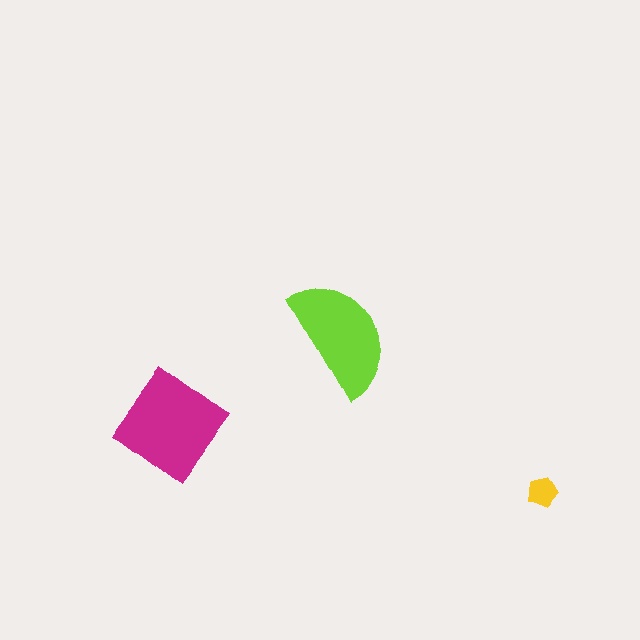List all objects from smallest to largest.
The yellow pentagon, the lime semicircle, the magenta diamond.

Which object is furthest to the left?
The magenta diamond is leftmost.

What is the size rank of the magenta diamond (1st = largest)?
1st.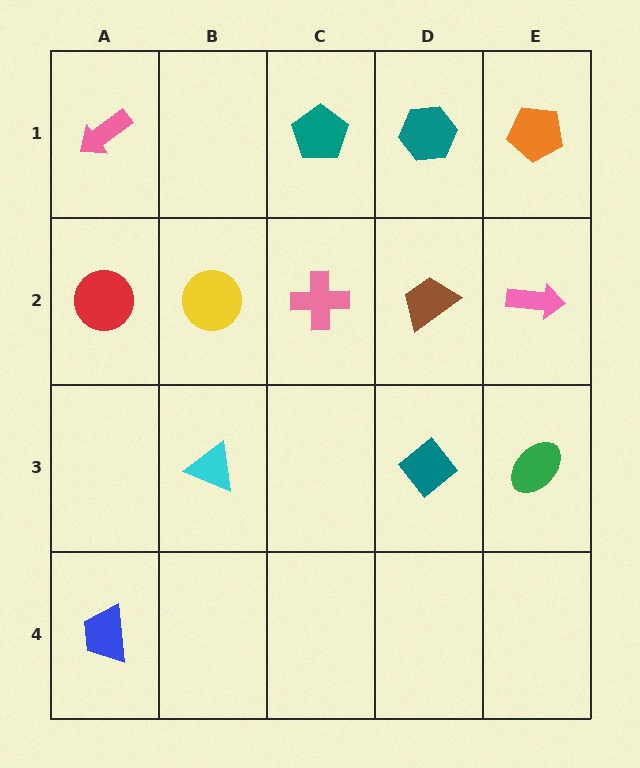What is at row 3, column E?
A green ellipse.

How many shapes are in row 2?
5 shapes.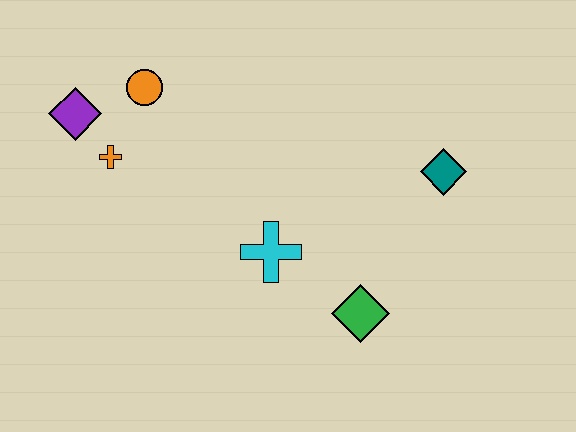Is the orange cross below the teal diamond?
No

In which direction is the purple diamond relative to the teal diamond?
The purple diamond is to the left of the teal diamond.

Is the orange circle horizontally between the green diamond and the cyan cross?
No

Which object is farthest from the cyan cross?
The purple diamond is farthest from the cyan cross.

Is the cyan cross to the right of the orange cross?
Yes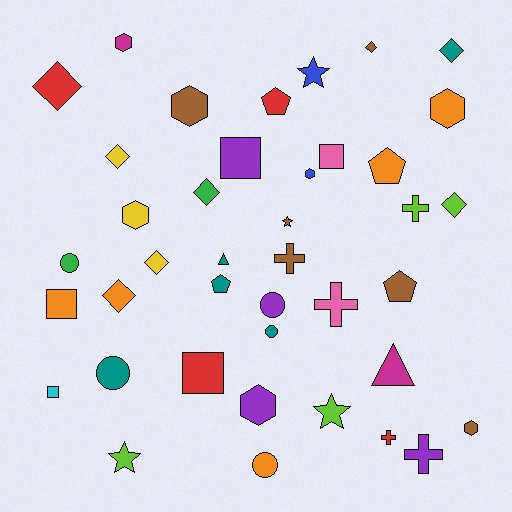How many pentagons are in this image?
There are 4 pentagons.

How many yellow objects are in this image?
There are 3 yellow objects.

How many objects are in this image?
There are 40 objects.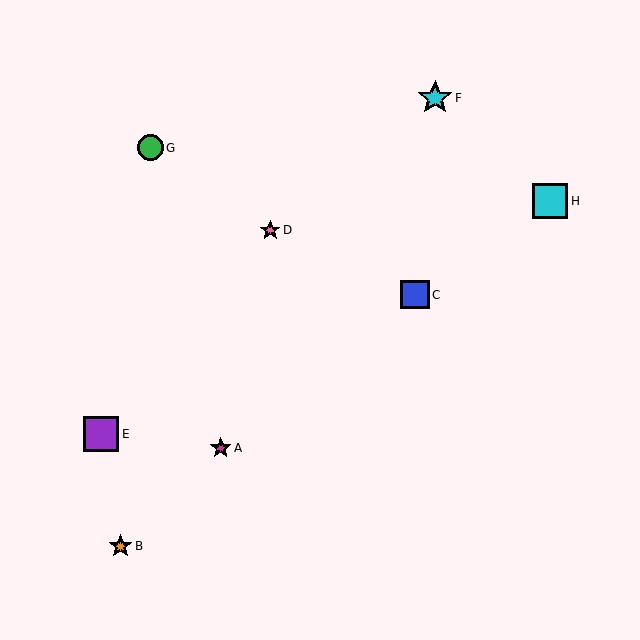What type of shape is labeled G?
Shape G is a green circle.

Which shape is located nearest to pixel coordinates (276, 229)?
The pink star (labeled D) at (270, 230) is nearest to that location.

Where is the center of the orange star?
The center of the orange star is at (120, 546).